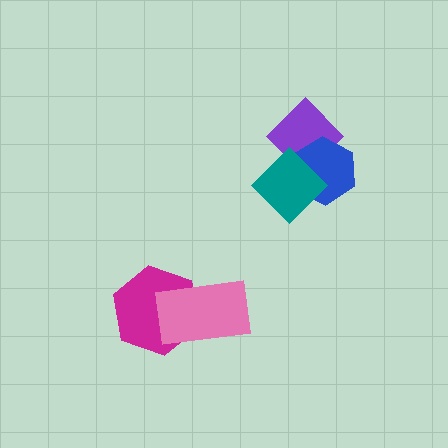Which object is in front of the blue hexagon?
The teal diamond is in front of the blue hexagon.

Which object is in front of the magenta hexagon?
The pink rectangle is in front of the magenta hexagon.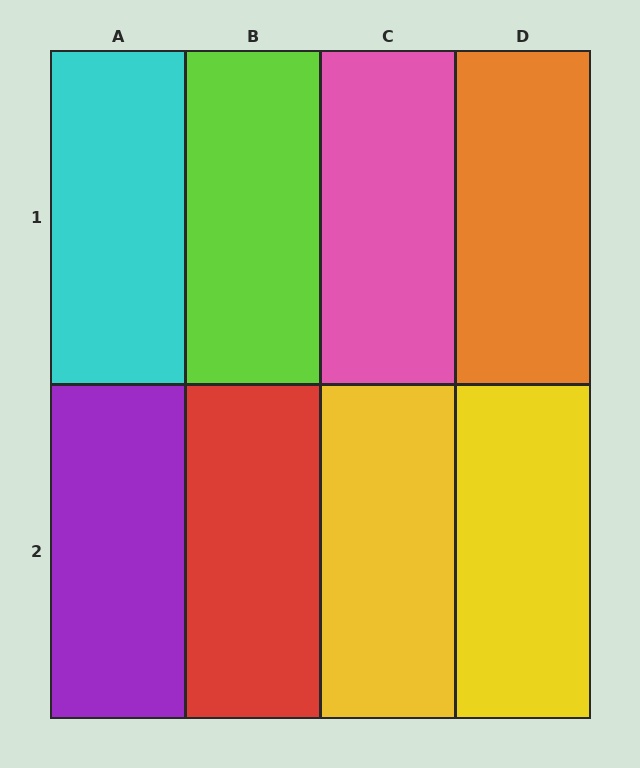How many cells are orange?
1 cell is orange.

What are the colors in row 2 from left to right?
Purple, red, yellow, yellow.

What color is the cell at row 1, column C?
Pink.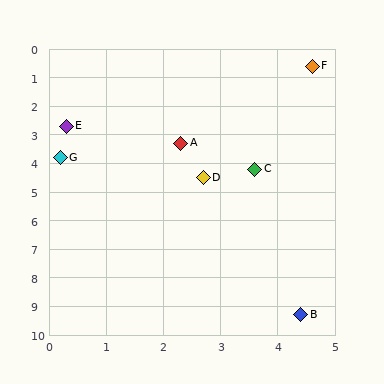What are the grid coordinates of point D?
Point D is at approximately (2.7, 4.5).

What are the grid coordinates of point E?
Point E is at approximately (0.3, 2.7).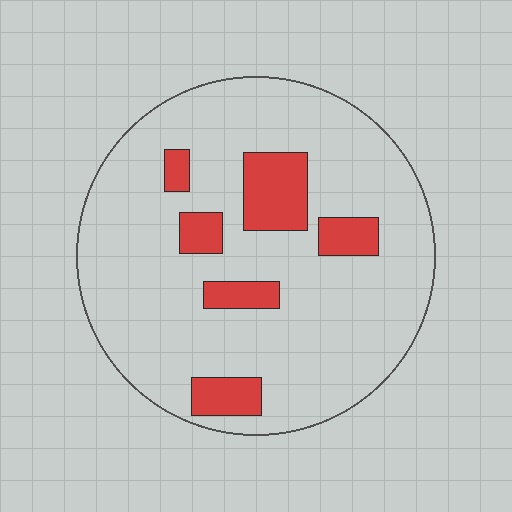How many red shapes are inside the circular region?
6.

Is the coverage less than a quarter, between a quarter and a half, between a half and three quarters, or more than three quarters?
Less than a quarter.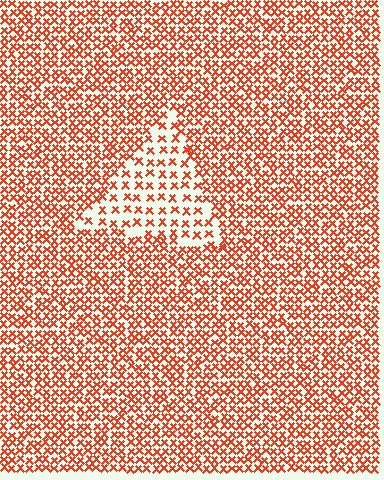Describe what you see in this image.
The image contains small red elements arranged at two different densities. A triangle-shaped region is visible where the elements are less densely packed than the surrounding area.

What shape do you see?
I see a triangle.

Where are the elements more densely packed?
The elements are more densely packed outside the triangle boundary.